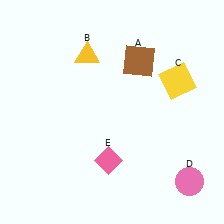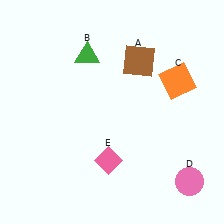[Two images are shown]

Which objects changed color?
B changed from yellow to green. C changed from yellow to orange.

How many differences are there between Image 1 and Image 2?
There are 2 differences between the two images.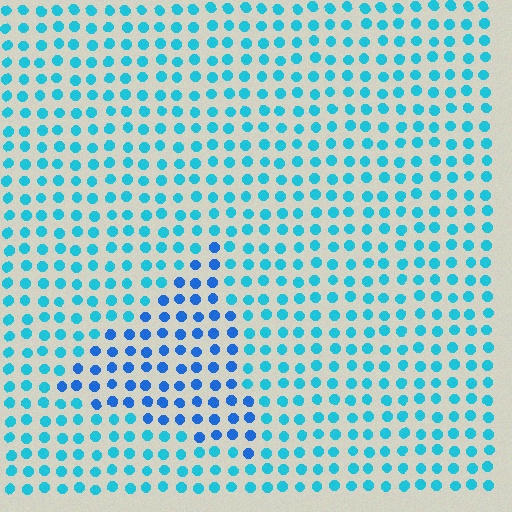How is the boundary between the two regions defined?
The boundary is defined purely by a slight shift in hue (about 29 degrees). Spacing, size, and orientation are identical on both sides.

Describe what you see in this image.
The image is filled with small cyan elements in a uniform arrangement. A triangle-shaped region is visible where the elements are tinted to a slightly different hue, forming a subtle color boundary.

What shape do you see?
I see a triangle.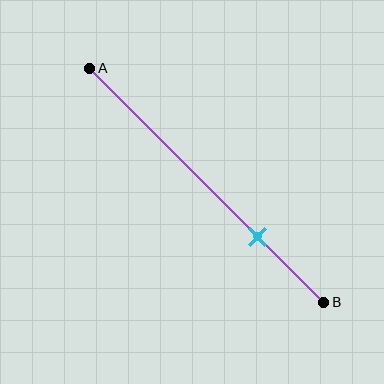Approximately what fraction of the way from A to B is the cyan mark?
The cyan mark is approximately 70% of the way from A to B.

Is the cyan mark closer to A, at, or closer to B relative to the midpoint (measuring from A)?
The cyan mark is closer to point B than the midpoint of segment AB.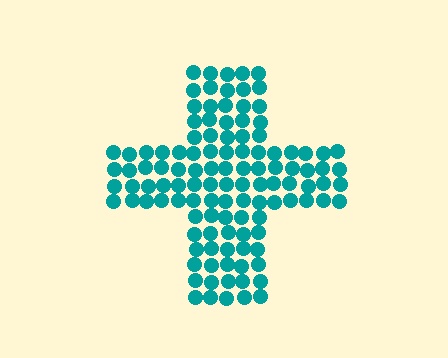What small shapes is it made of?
It is made of small circles.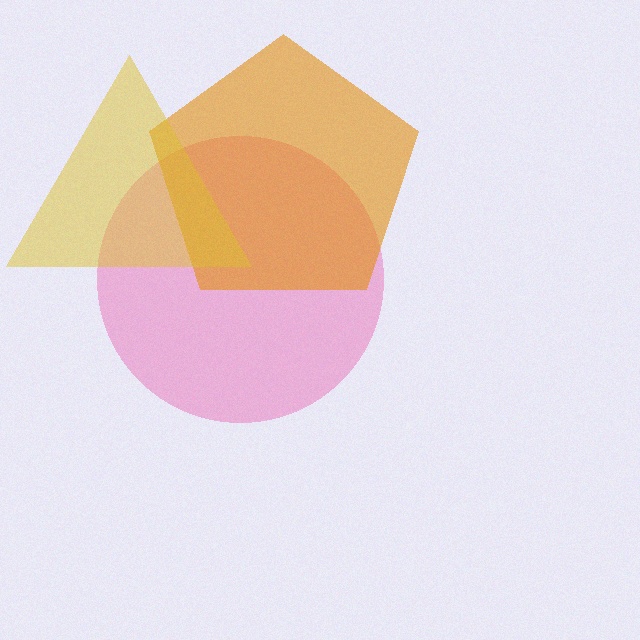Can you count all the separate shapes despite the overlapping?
Yes, there are 3 separate shapes.